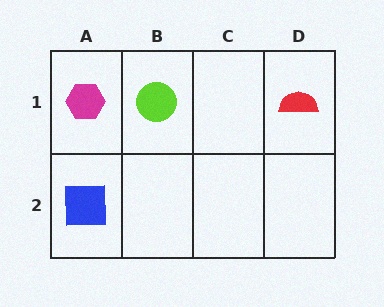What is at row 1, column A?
A magenta hexagon.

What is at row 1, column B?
A lime circle.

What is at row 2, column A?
A blue square.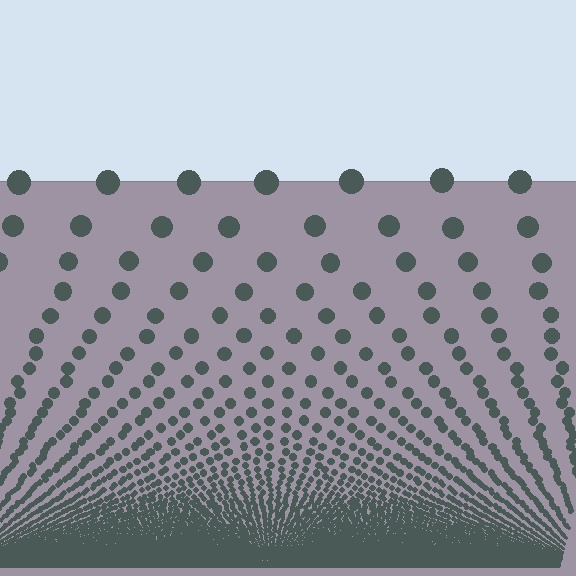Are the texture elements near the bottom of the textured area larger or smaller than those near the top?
Smaller. The gradient is inverted — elements near the bottom are smaller and denser.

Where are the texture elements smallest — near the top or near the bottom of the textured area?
Near the bottom.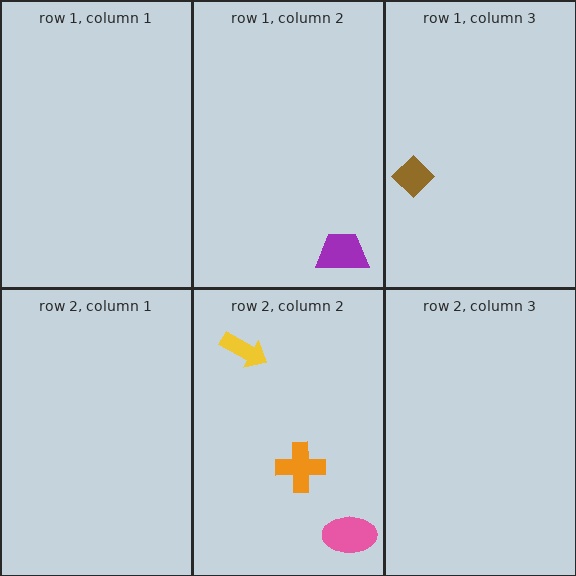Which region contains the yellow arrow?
The row 2, column 2 region.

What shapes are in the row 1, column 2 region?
The purple trapezoid.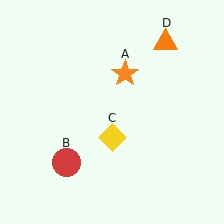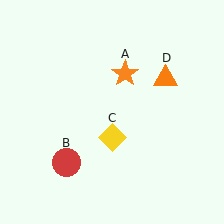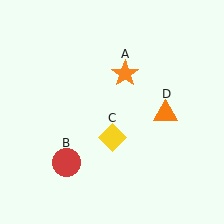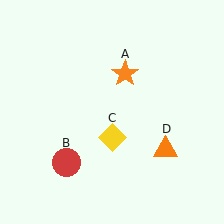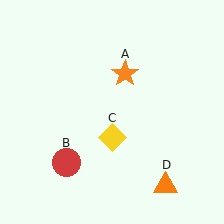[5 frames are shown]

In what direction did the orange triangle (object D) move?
The orange triangle (object D) moved down.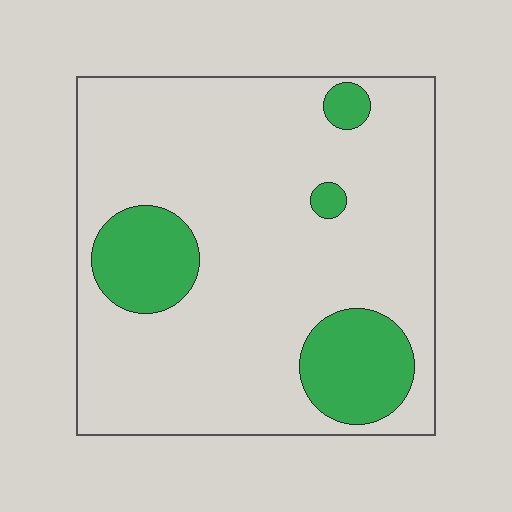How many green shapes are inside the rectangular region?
4.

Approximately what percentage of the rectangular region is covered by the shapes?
Approximately 20%.